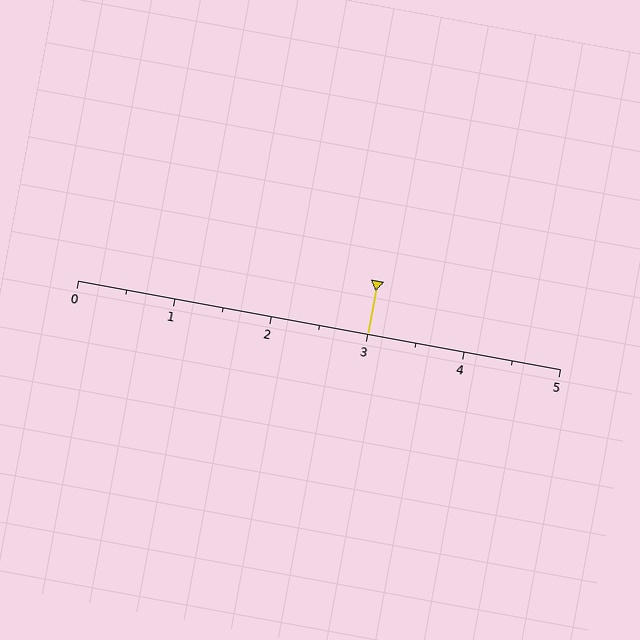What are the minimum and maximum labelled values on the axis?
The axis runs from 0 to 5.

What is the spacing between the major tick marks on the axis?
The major ticks are spaced 1 apart.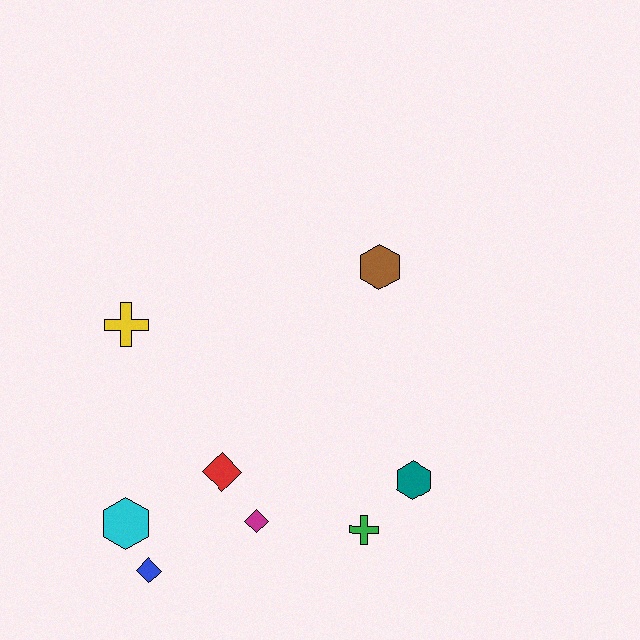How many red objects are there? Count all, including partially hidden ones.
There is 1 red object.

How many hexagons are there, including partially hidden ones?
There are 3 hexagons.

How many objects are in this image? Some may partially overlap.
There are 8 objects.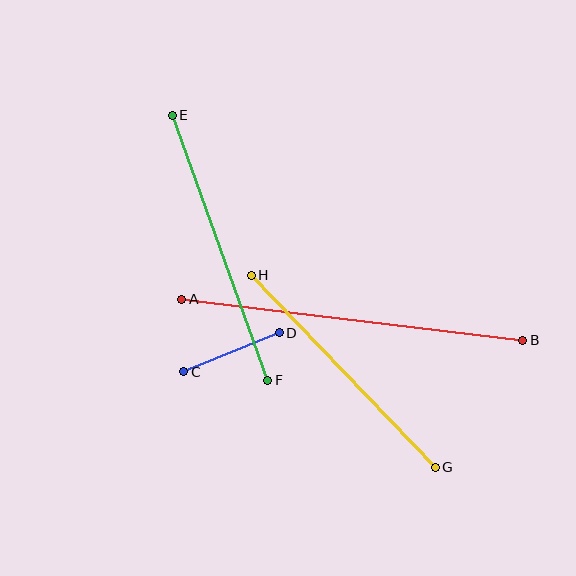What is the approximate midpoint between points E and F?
The midpoint is at approximately (220, 248) pixels.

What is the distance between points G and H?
The distance is approximately 266 pixels.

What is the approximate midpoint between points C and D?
The midpoint is at approximately (232, 352) pixels.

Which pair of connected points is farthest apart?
Points A and B are farthest apart.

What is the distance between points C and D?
The distance is approximately 103 pixels.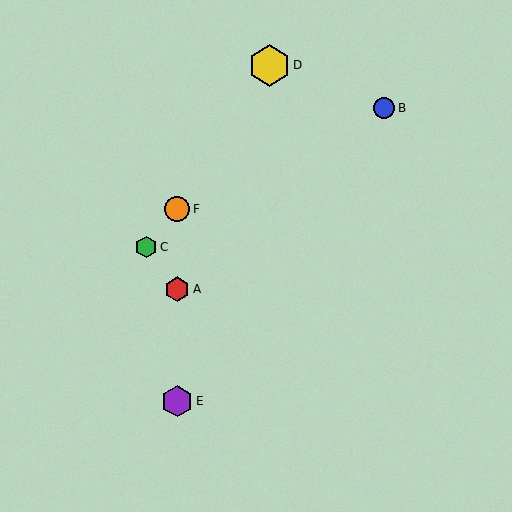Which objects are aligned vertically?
Objects A, E, F are aligned vertically.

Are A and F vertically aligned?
Yes, both are at x≈177.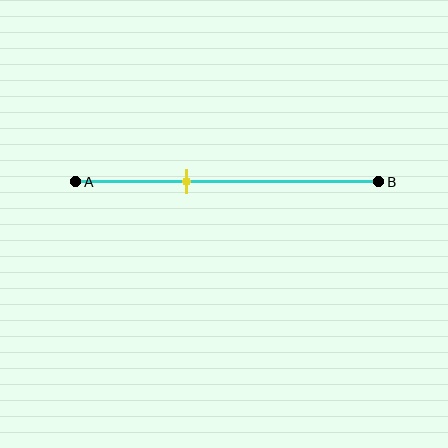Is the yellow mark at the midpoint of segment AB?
No, the mark is at about 35% from A, not at the 50% midpoint.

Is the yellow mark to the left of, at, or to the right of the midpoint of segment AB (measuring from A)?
The yellow mark is to the left of the midpoint of segment AB.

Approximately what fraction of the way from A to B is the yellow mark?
The yellow mark is approximately 35% of the way from A to B.